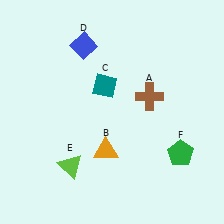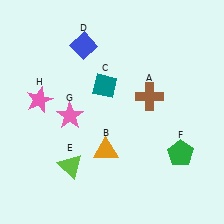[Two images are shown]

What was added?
A pink star (G), a pink star (H) were added in Image 2.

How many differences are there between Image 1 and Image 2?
There are 2 differences between the two images.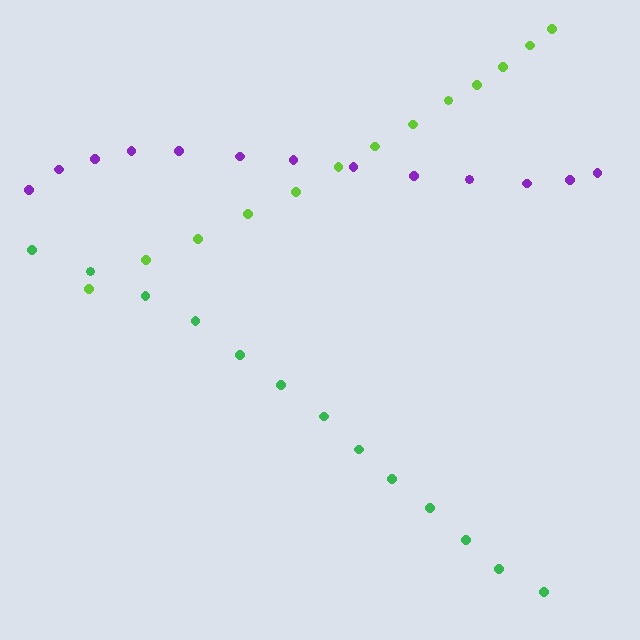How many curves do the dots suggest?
There are 3 distinct paths.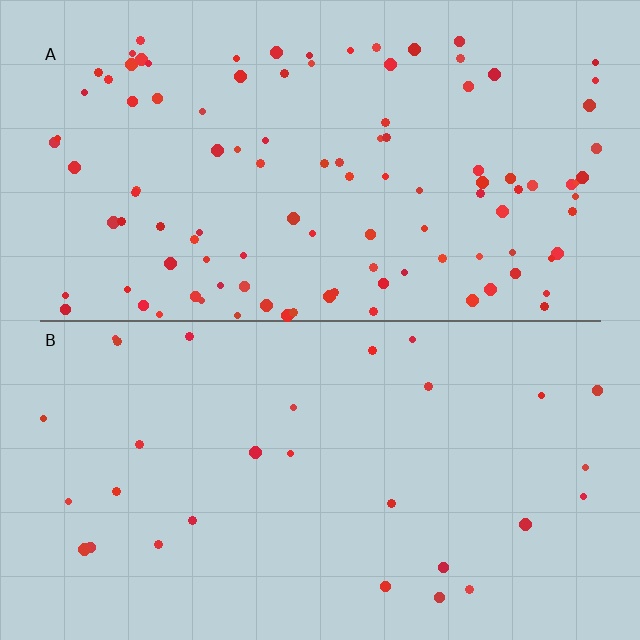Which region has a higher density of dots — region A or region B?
A (the top).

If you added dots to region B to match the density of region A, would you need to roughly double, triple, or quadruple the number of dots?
Approximately quadruple.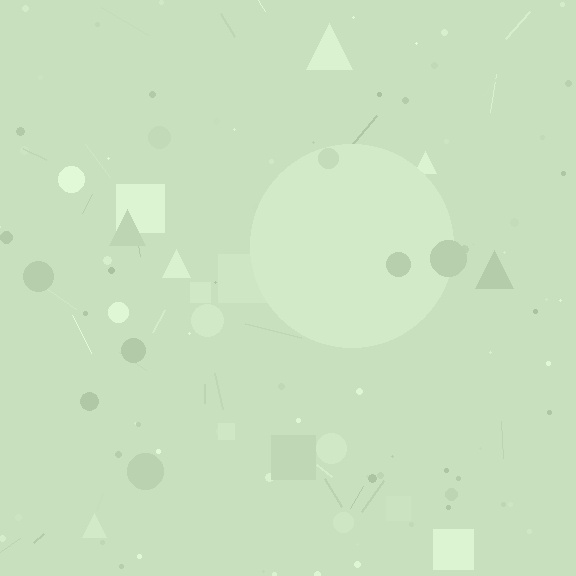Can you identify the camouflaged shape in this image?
The camouflaged shape is a circle.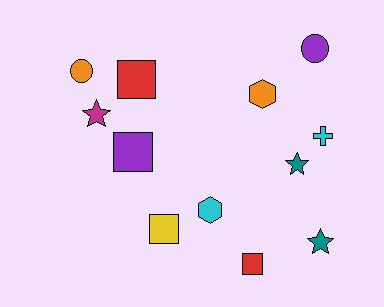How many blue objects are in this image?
There are no blue objects.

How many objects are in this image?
There are 12 objects.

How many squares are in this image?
There are 4 squares.